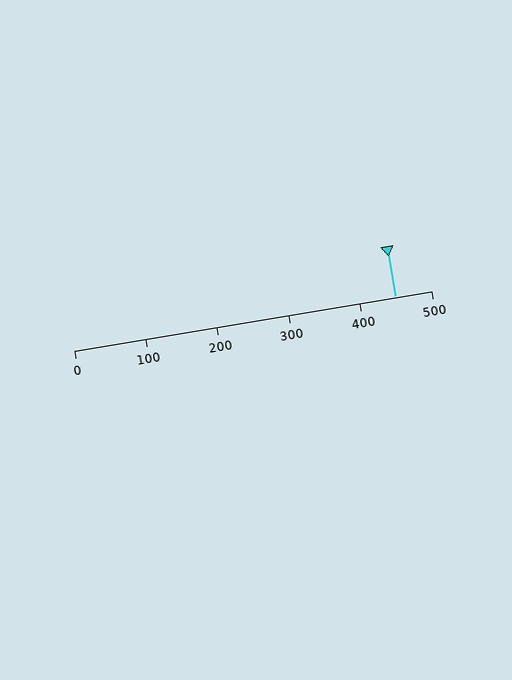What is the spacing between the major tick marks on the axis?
The major ticks are spaced 100 apart.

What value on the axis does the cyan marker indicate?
The marker indicates approximately 450.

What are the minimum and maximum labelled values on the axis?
The axis runs from 0 to 500.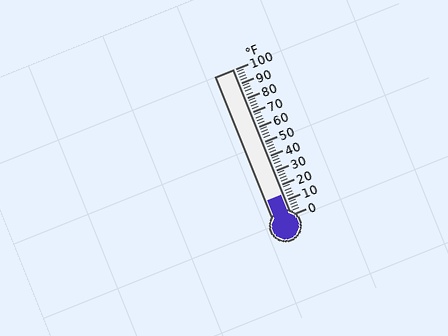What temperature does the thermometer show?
The thermometer shows approximately 14°F.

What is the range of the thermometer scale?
The thermometer scale ranges from 0°F to 100°F.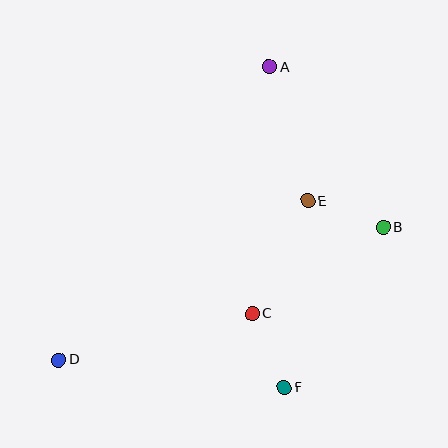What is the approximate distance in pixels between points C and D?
The distance between C and D is approximately 199 pixels.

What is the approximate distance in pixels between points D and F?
The distance between D and F is approximately 227 pixels.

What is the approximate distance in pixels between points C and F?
The distance between C and F is approximately 81 pixels.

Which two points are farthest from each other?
Points A and D are farthest from each other.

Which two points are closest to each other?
Points B and E are closest to each other.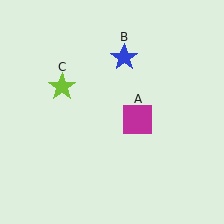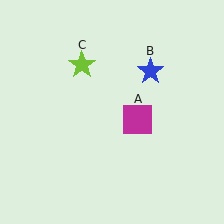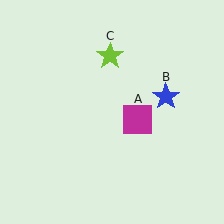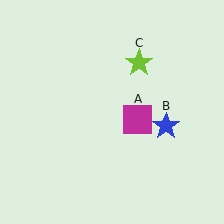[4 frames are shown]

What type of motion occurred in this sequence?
The blue star (object B), lime star (object C) rotated clockwise around the center of the scene.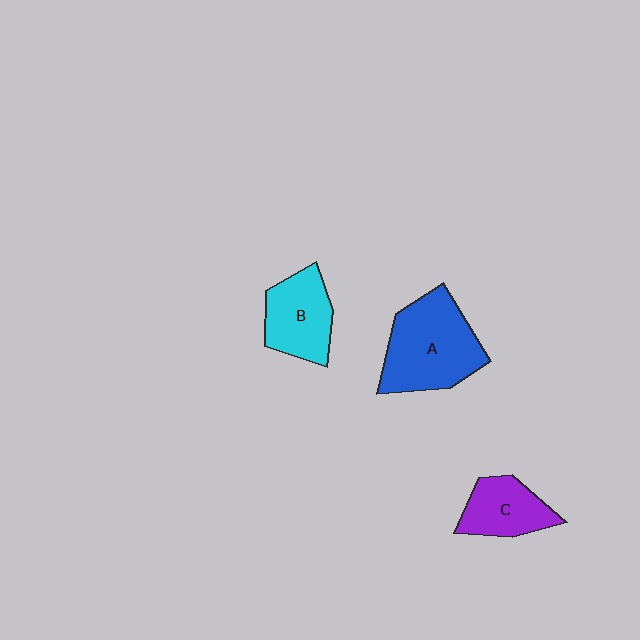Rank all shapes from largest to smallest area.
From largest to smallest: A (blue), B (cyan), C (purple).